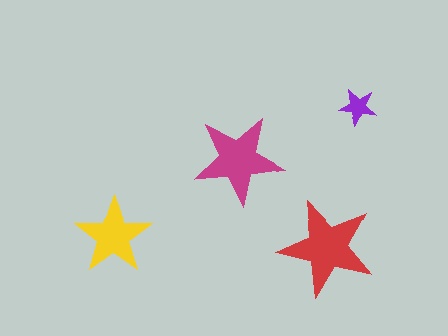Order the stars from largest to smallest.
the red one, the magenta one, the yellow one, the purple one.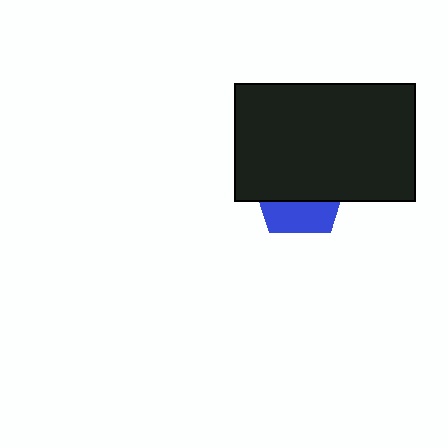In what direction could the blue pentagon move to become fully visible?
The blue pentagon could move down. That would shift it out from behind the black rectangle entirely.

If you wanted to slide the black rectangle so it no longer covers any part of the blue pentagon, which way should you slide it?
Slide it up — that is the most direct way to separate the two shapes.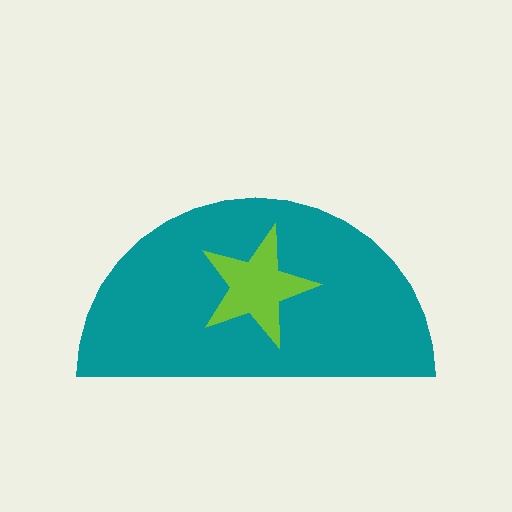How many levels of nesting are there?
2.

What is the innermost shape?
The lime star.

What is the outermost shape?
The teal semicircle.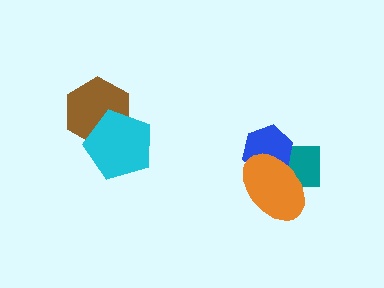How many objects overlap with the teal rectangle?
2 objects overlap with the teal rectangle.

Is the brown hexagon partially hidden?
Yes, it is partially covered by another shape.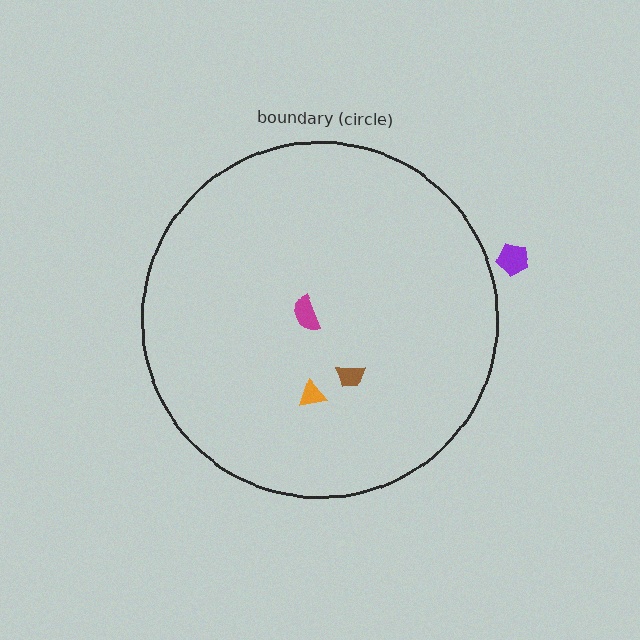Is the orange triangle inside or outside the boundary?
Inside.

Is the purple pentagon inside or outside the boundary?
Outside.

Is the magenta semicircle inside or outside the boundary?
Inside.